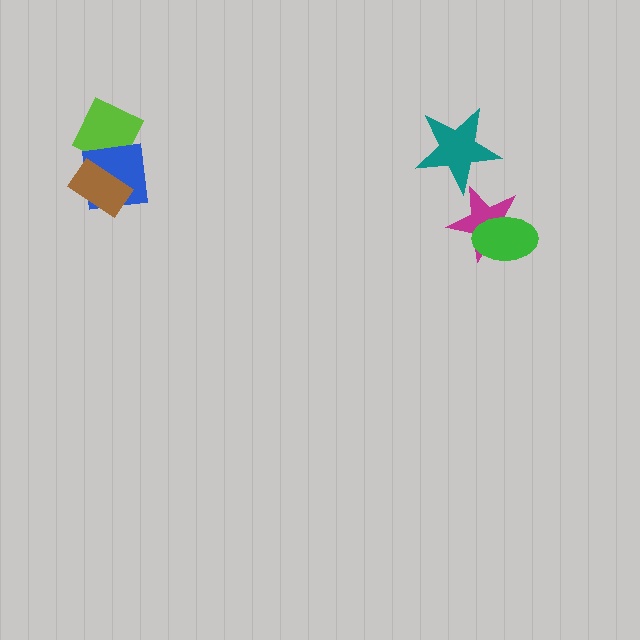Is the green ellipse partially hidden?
No, no other shape covers it.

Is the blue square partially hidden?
Yes, it is partially covered by another shape.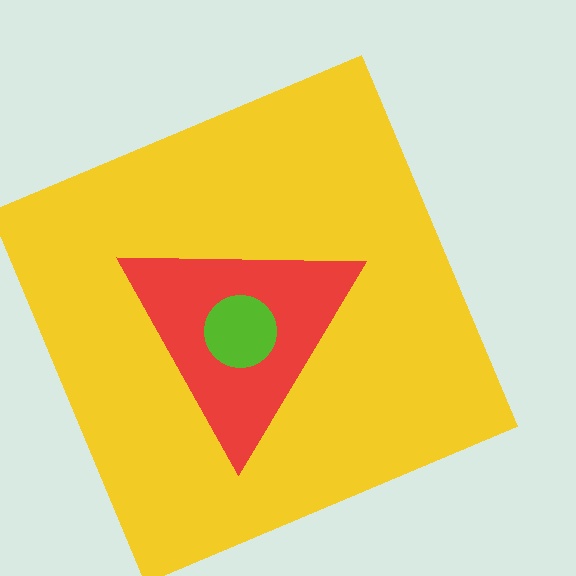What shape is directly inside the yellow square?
The red triangle.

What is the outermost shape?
The yellow square.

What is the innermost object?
The lime circle.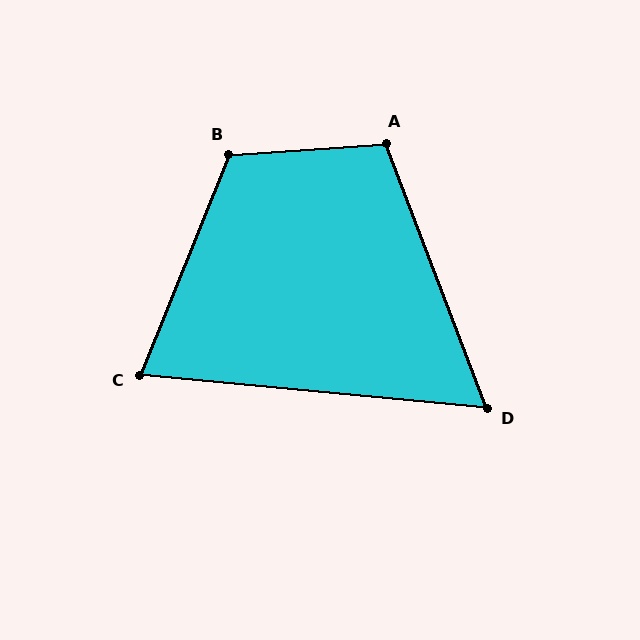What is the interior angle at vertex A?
Approximately 107 degrees (obtuse).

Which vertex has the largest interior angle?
B, at approximately 116 degrees.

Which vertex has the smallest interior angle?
D, at approximately 64 degrees.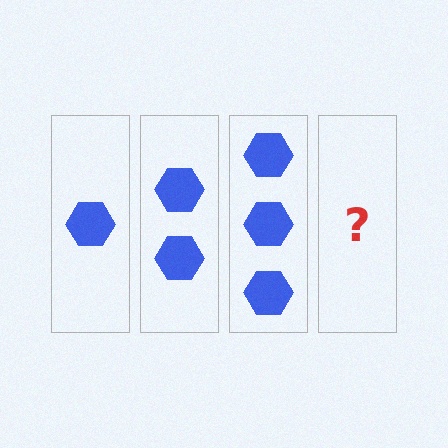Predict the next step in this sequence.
The next step is 4 hexagons.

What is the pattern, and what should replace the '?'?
The pattern is that each step adds one more hexagon. The '?' should be 4 hexagons.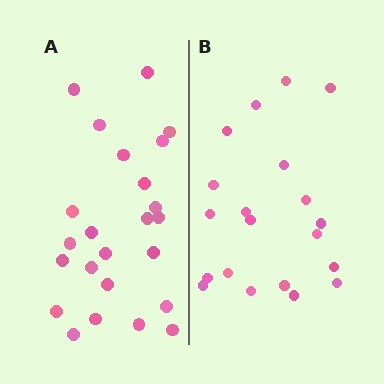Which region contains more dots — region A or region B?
Region A (the left region) has more dots.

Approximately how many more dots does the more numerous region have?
Region A has about 4 more dots than region B.